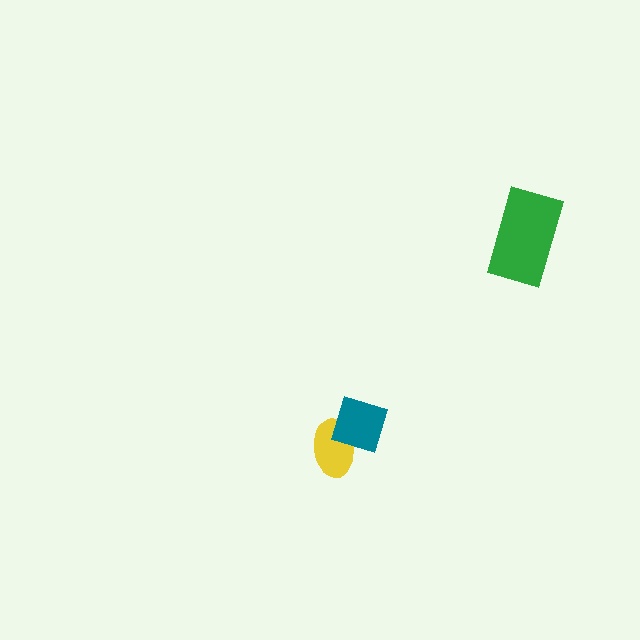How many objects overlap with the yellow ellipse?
1 object overlaps with the yellow ellipse.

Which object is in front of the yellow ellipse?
The teal diamond is in front of the yellow ellipse.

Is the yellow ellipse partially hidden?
Yes, it is partially covered by another shape.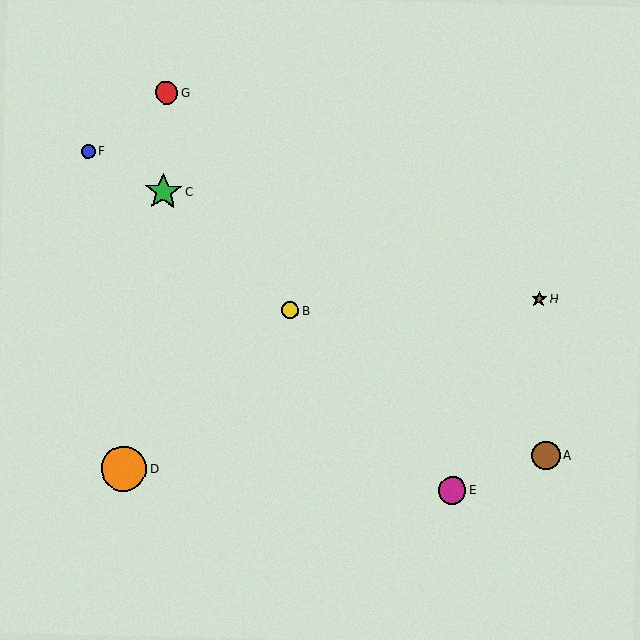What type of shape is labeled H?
Shape H is a brown star.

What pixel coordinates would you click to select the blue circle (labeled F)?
Click at (88, 151) to select the blue circle F.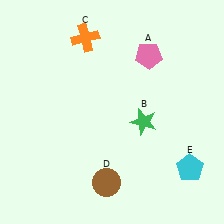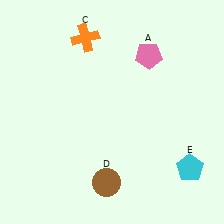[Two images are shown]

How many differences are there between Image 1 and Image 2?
There is 1 difference between the two images.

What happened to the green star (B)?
The green star (B) was removed in Image 2. It was in the bottom-right area of Image 1.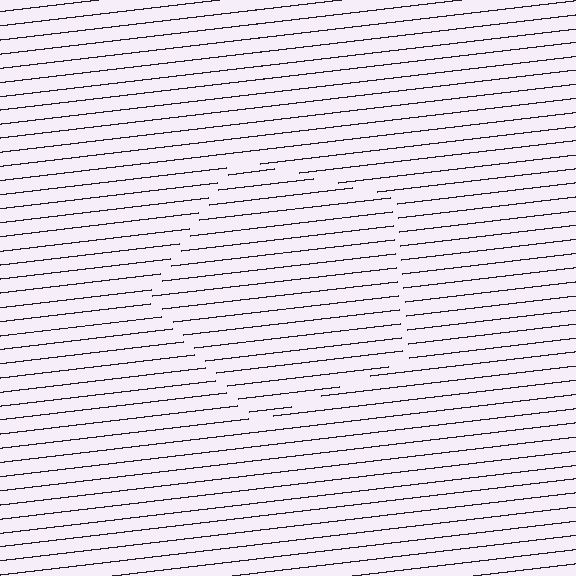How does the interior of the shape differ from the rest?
The interior of the shape contains the same grating, shifted by half a period — the contour is defined by the phase discontinuity where line-ends from the inner and outer gratings abut.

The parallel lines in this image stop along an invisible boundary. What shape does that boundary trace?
An illusory pentagon. The interior of the shape contains the same grating, shifted by half a period — the contour is defined by the phase discontinuity where line-ends from the inner and outer gratings abut.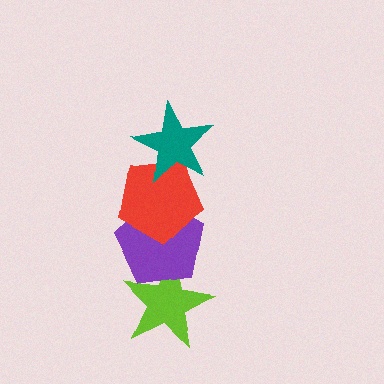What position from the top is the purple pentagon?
The purple pentagon is 3rd from the top.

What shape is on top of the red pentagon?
The teal star is on top of the red pentagon.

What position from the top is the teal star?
The teal star is 1st from the top.